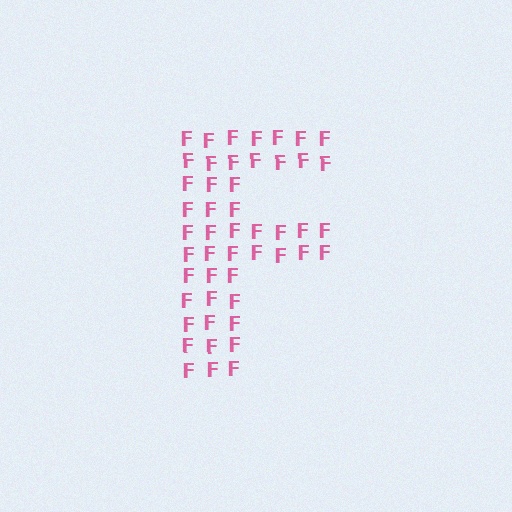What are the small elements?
The small elements are letter F's.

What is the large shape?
The large shape is the letter F.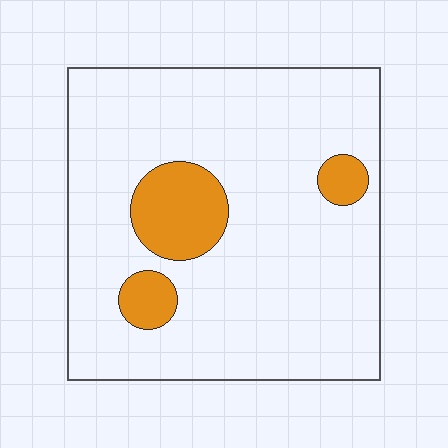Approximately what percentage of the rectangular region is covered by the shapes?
Approximately 15%.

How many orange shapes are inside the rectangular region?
3.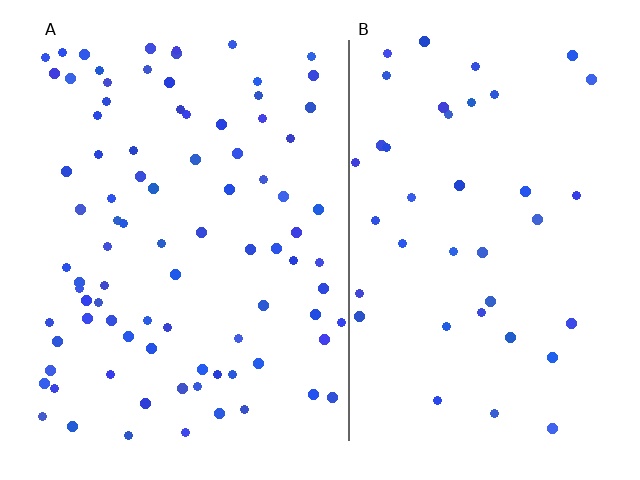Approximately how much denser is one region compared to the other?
Approximately 2.2× — region A over region B.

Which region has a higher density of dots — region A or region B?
A (the left).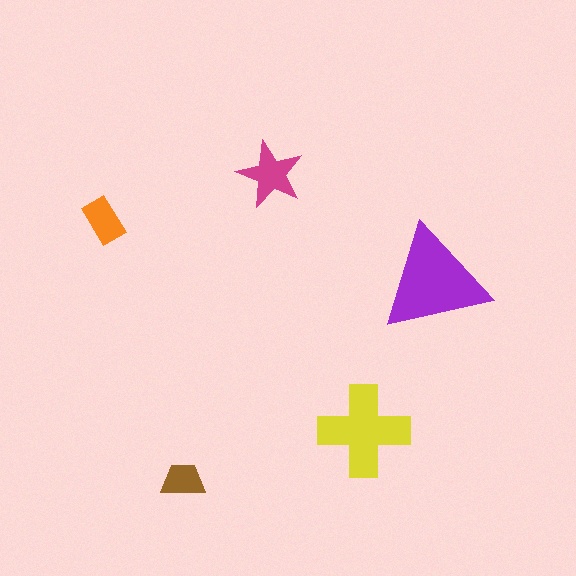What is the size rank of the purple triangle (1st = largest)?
1st.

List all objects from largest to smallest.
The purple triangle, the yellow cross, the magenta star, the orange rectangle, the brown trapezoid.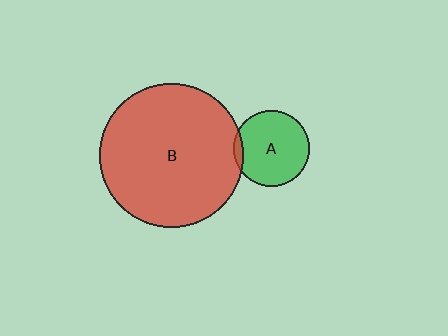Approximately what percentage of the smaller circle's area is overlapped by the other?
Approximately 5%.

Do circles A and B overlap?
Yes.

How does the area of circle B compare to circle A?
Approximately 3.7 times.